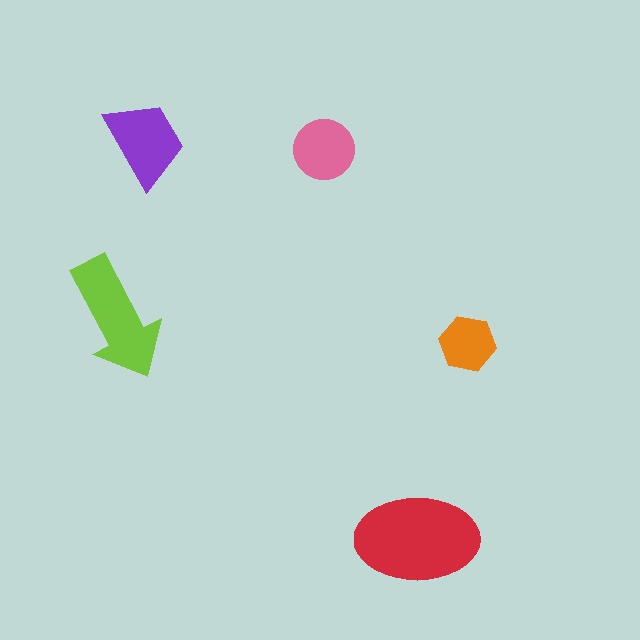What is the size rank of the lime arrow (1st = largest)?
2nd.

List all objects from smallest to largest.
The orange hexagon, the pink circle, the purple trapezoid, the lime arrow, the red ellipse.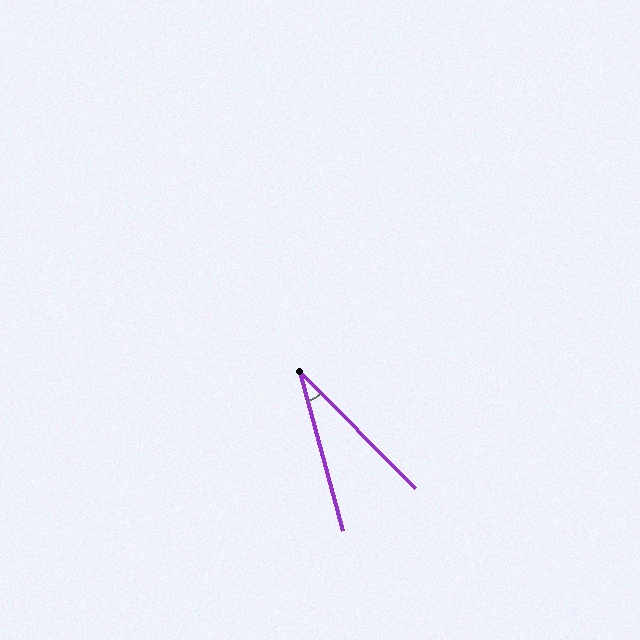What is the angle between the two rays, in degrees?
Approximately 30 degrees.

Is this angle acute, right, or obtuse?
It is acute.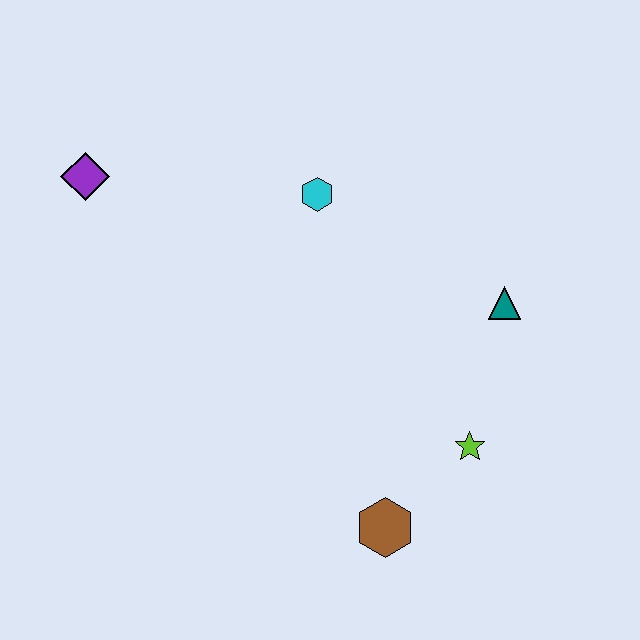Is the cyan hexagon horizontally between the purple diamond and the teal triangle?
Yes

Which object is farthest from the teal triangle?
The purple diamond is farthest from the teal triangle.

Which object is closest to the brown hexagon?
The lime star is closest to the brown hexagon.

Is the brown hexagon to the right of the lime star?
No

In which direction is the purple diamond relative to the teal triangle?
The purple diamond is to the left of the teal triangle.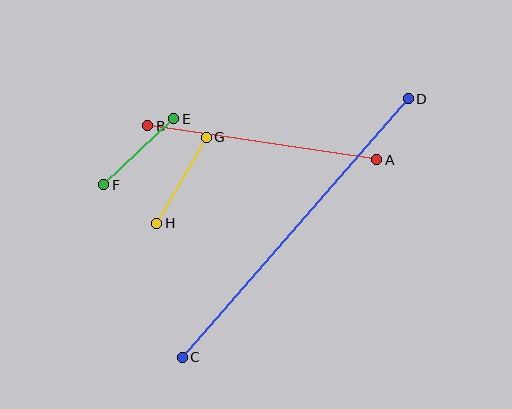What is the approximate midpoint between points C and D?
The midpoint is at approximately (295, 228) pixels.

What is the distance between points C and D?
The distance is approximately 344 pixels.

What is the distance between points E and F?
The distance is approximately 96 pixels.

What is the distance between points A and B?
The distance is approximately 232 pixels.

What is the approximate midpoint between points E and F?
The midpoint is at approximately (139, 152) pixels.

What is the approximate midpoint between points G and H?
The midpoint is at approximately (182, 180) pixels.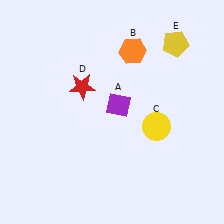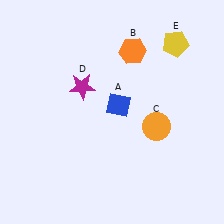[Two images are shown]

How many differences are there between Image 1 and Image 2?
There are 3 differences between the two images.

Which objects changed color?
A changed from purple to blue. C changed from yellow to orange. D changed from red to magenta.